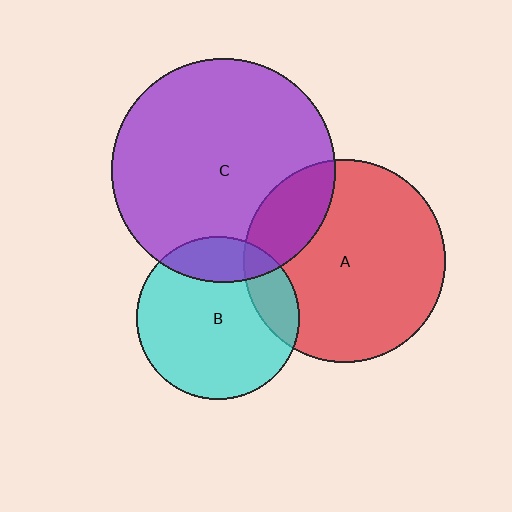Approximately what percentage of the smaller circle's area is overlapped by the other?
Approximately 20%.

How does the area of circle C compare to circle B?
Approximately 1.9 times.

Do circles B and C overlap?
Yes.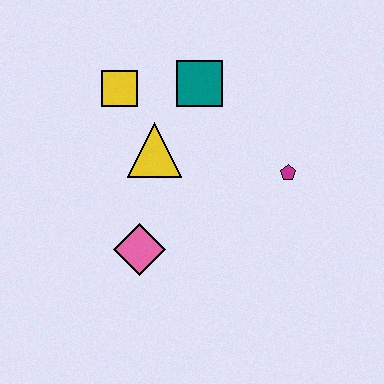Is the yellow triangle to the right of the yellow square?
Yes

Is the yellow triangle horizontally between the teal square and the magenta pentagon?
No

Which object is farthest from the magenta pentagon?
The yellow square is farthest from the magenta pentagon.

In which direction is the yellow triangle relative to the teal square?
The yellow triangle is below the teal square.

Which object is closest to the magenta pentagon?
The teal square is closest to the magenta pentagon.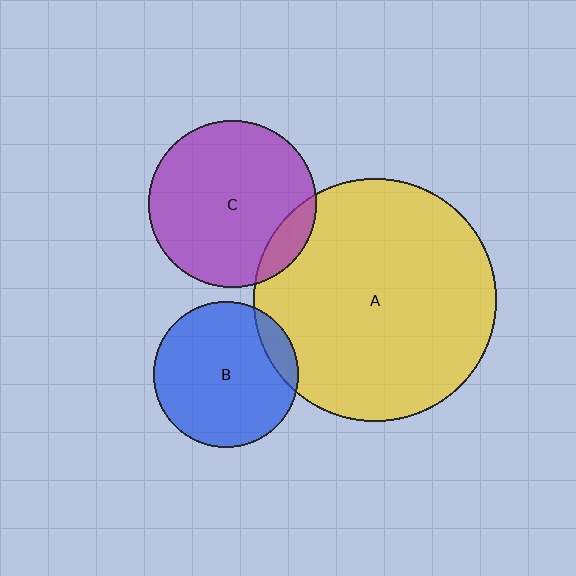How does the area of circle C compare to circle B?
Approximately 1.3 times.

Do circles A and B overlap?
Yes.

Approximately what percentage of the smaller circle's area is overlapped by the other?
Approximately 10%.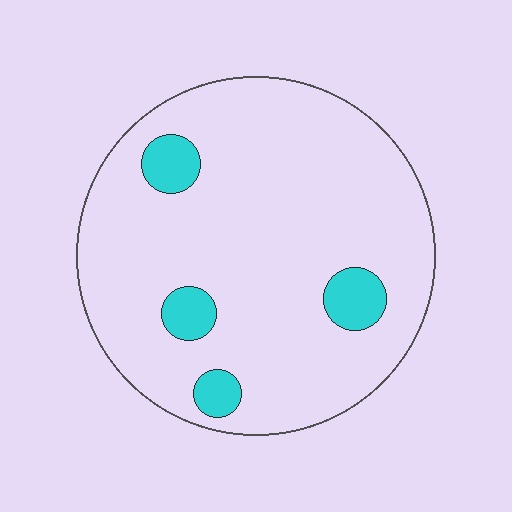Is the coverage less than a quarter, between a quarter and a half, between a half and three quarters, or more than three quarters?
Less than a quarter.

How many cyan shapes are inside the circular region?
4.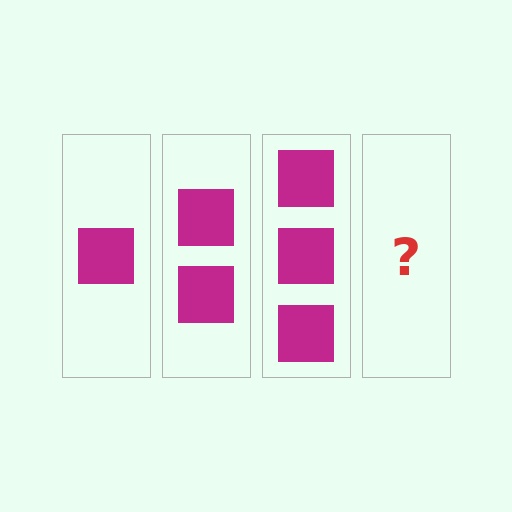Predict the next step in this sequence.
The next step is 4 squares.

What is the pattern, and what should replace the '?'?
The pattern is that each step adds one more square. The '?' should be 4 squares.